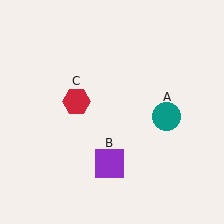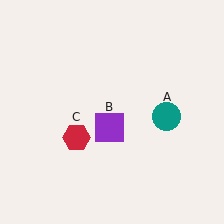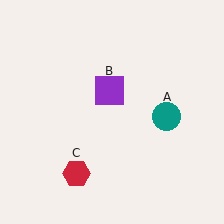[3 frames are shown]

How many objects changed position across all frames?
2 objects changed position: purple square (object B), red hexagon (object C).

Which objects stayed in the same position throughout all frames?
Teal circle (object A) remained stationary.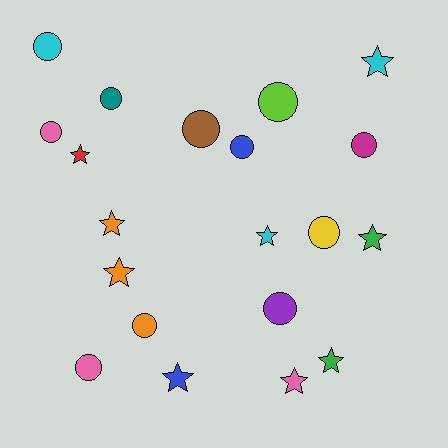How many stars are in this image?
There are 9 stars.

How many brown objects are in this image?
There is 1 brown object.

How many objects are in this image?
There are 20 objects.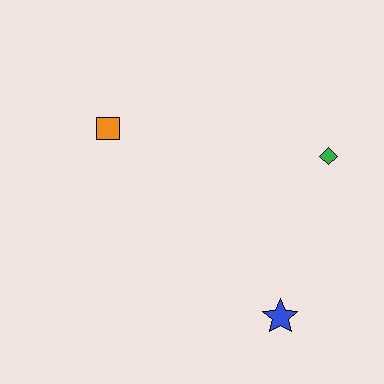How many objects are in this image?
There are 3 objects.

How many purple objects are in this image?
There are no purple objects.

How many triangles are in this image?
There are no triangles.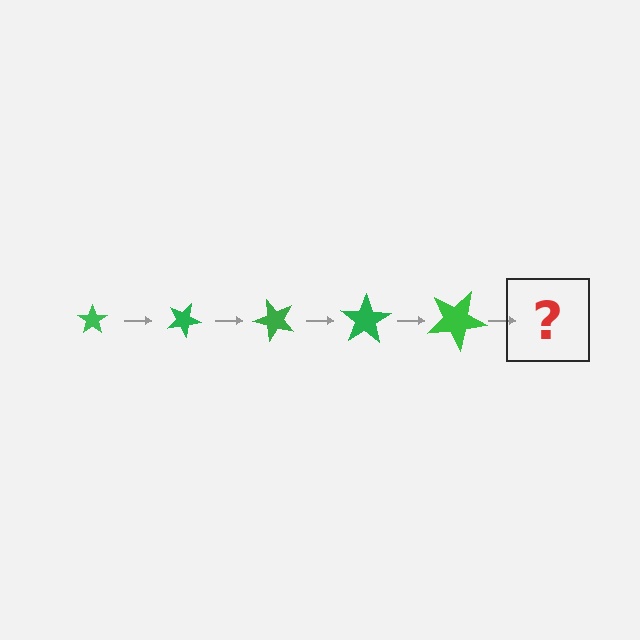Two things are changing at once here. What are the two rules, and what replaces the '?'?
The two rules are that the star grows larger each step and it rotates 25 degrees each step. The '?' should be a star, larger than the previous one and rotated 125 degrees from the start.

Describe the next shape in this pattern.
It should be a star, larger than the previous one and rotated 125 degrees from the start.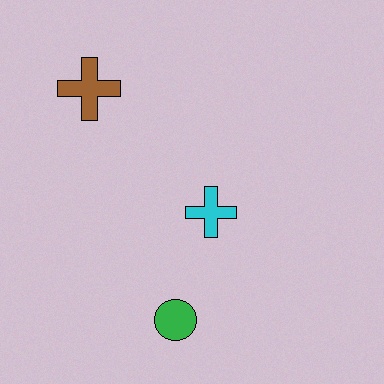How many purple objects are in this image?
There are no purple objects.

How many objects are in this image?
There are 3 objects.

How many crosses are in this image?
There are 2 crosses.